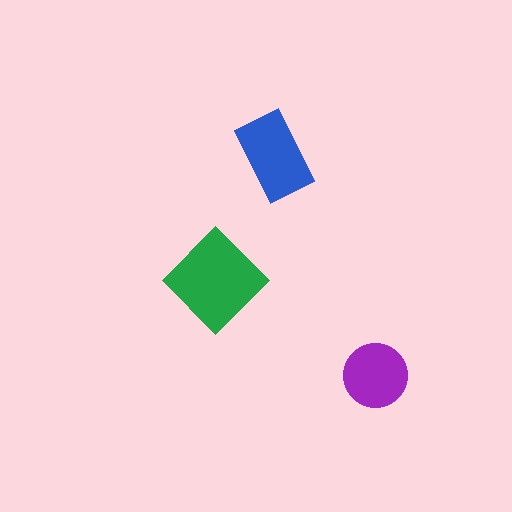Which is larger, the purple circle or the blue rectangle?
The blue rectangle.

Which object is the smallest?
The purple circle.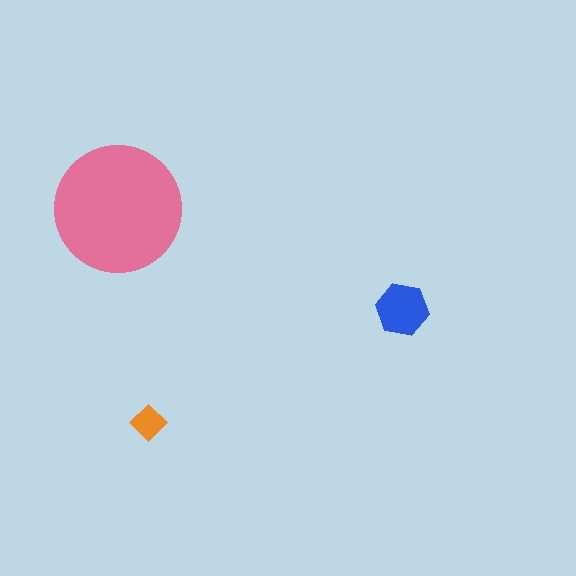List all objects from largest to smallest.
The pink circle, the blue hexagon, the orange diamond.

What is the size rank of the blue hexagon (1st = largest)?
2nd.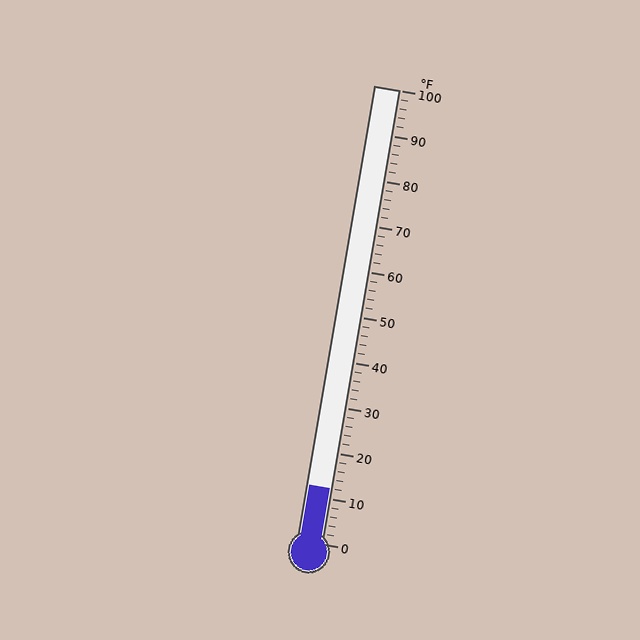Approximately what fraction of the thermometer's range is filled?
The thermometer is filled to approximately 10% of its range.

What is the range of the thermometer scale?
The thermometer scale ranges from 0°F to 100°F.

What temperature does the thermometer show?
The thermometer shows approximately 12°F.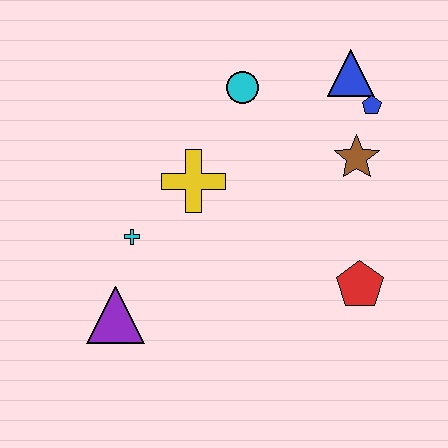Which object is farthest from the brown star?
The purple triangle is farthest from the brown star.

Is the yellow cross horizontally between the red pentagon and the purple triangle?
Yes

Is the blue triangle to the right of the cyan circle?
Yes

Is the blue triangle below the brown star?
No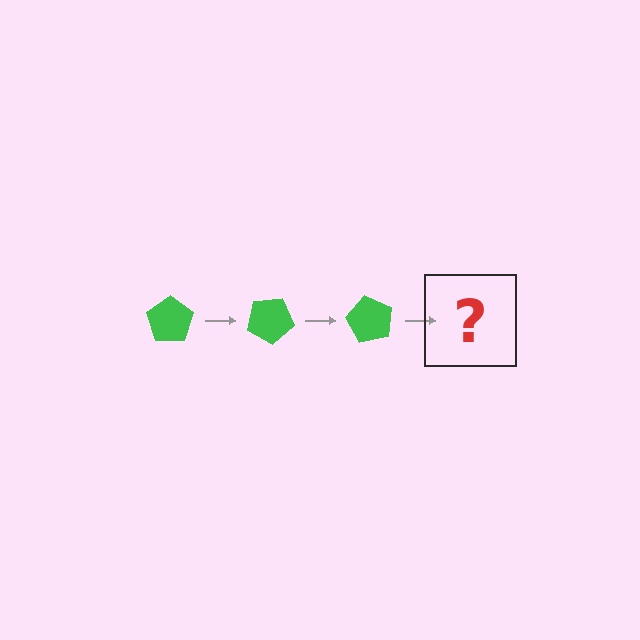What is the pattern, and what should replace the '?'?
The pattern is that the pentagon rotates 30 degrees each step. The '?' should be a green pentagon rotated 90 degrees.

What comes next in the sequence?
The next element should be a green pentagon rotated 90 degrees.